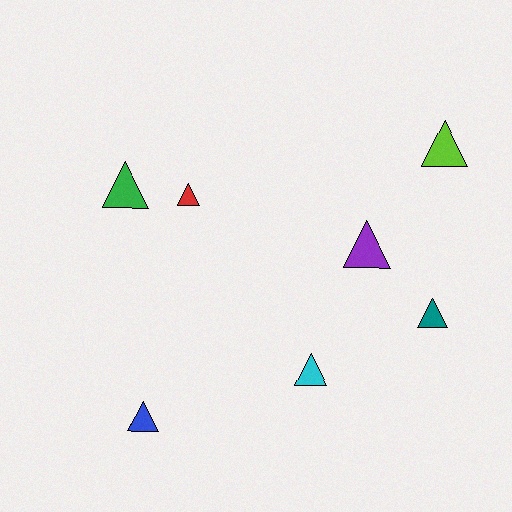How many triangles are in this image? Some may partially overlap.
There are 7 triangles.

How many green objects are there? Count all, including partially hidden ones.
There is 1 green object.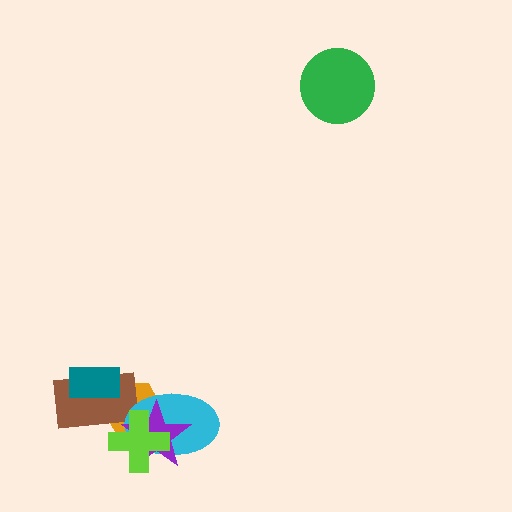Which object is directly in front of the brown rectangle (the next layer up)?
The teal rectangle is directly in front of the brown rectangle.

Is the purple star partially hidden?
Yes, it is partially covered by another shape.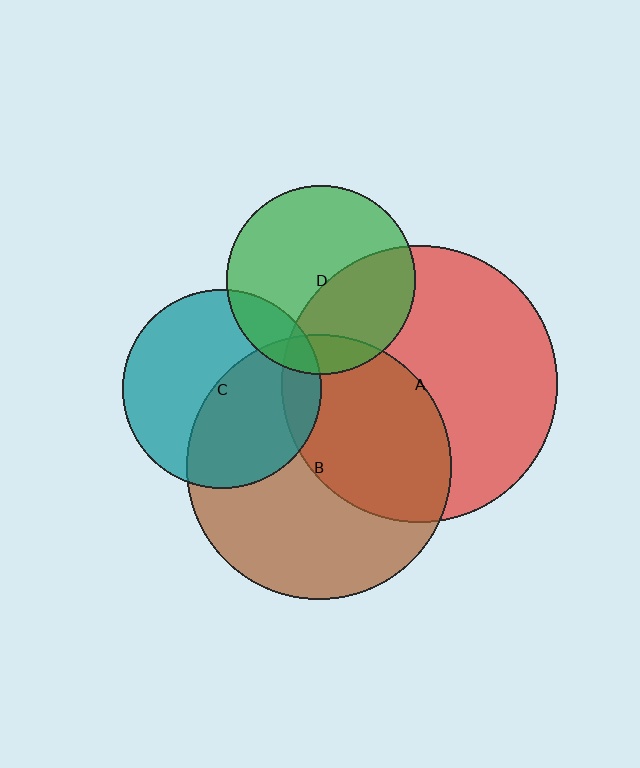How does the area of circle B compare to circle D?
Approximately 2.0 times.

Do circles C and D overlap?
Yes.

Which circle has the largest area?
Circle A (red).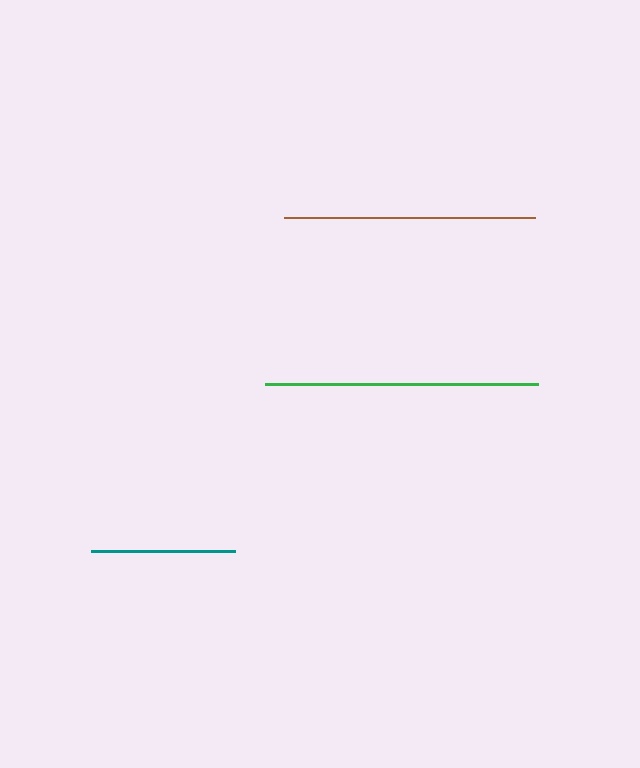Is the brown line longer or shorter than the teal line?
The brown line is longer than the teal line.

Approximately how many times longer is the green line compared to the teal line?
The green line is approximately 1.9 times the length of the teal line.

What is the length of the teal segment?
The teal segment is approximately 143 pixels long.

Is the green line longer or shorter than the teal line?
The green line is longer than the teal line.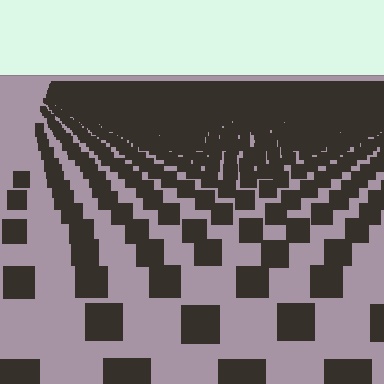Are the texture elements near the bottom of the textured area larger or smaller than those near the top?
Larger. Near the bottom, elements are closer to the viewer and appear at a bigger on-screen size.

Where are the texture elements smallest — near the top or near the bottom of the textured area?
Near the top.